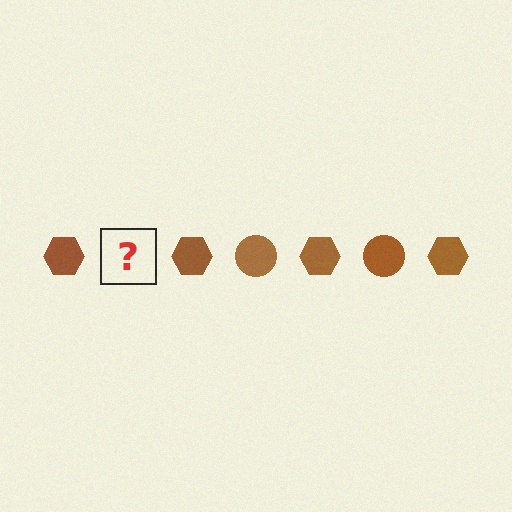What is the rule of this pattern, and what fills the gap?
The rule is that the pattern cycles through hexagon, circle shapes in brown. The gap should be filled with a brown circle.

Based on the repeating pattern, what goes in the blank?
The blank should be a brown circle.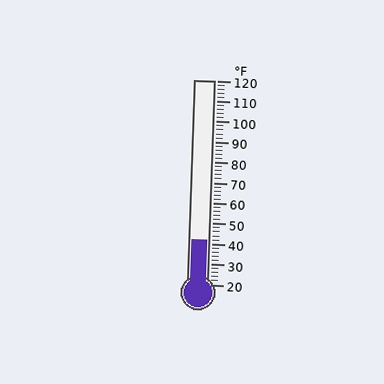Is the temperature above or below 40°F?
The temperature is above 40°F.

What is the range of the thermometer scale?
The thermometer scale ranges from 20°F to 120°F.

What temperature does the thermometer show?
The thermometer shows approximately 42°F.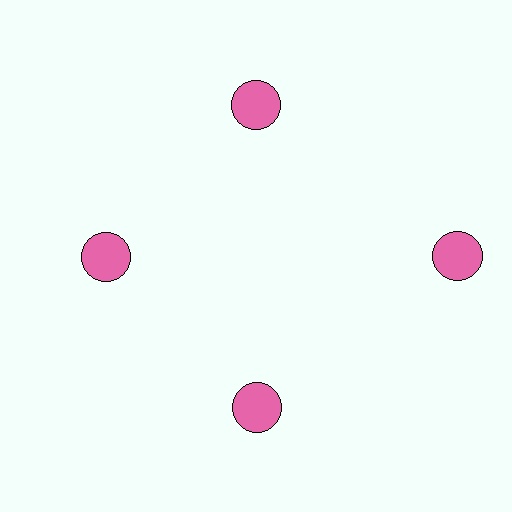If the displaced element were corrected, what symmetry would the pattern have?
It would have 4-fold rotational symmetry — the pattern would map onto itself every 90 degrees.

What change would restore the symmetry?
The symmetry would be restored by moving it inward, back onto the ring so that all 4 circles sit at equal angles and equal distance from the center.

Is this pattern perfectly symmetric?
No. The 4 pink circles are arranged in a ring, but one element near the 3 o'clock position is pushed outward from the center, breaking the 4-fold rotational symmetry.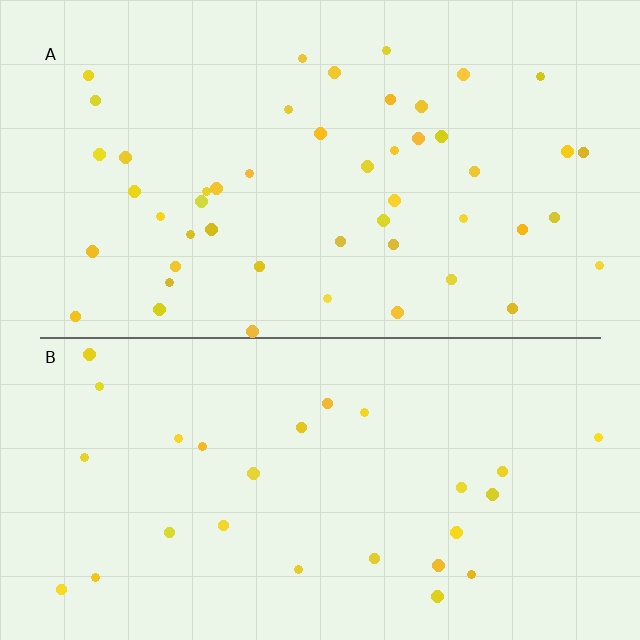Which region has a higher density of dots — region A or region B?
A (the top).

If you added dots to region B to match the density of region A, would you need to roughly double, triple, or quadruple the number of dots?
Approximately double.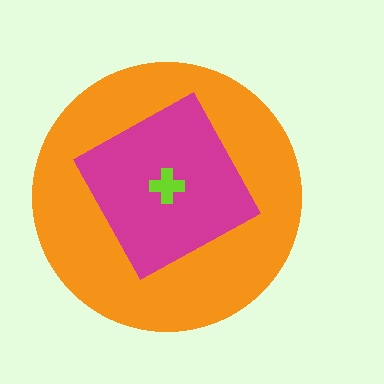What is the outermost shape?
The orange circle.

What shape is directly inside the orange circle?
The magenta square.